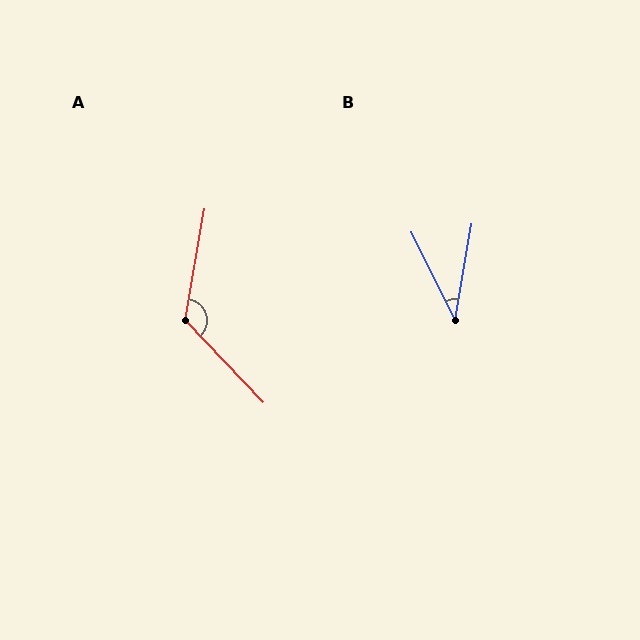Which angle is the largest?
A, at approximately 127 degrees.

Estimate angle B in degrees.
Approximately 36 degrees.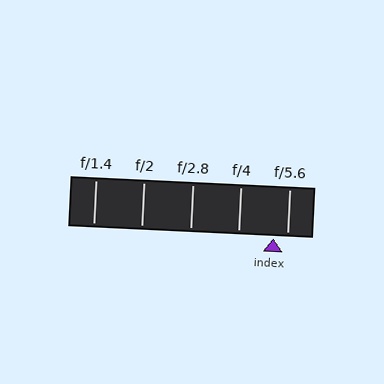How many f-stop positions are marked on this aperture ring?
There are 5 f-stop positions marked.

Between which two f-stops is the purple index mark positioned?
The index mark is between f/4 and f/5.6.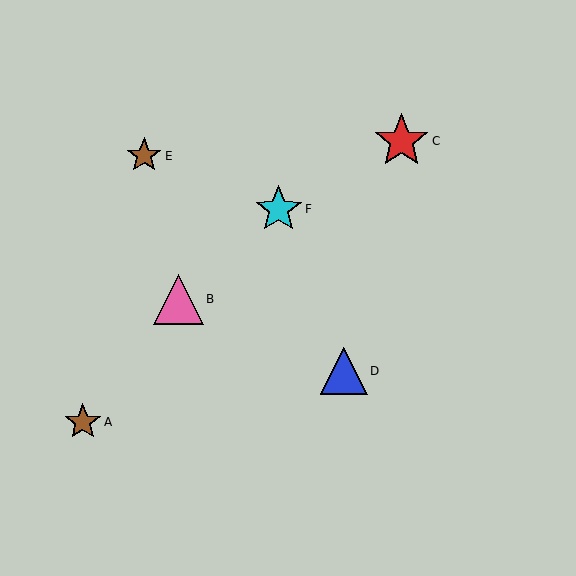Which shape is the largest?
The red star (labeled C) is the largest.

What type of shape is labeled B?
Shape B is a pink triangle.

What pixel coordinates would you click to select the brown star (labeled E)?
Click at (144, 156) to select the brown star E.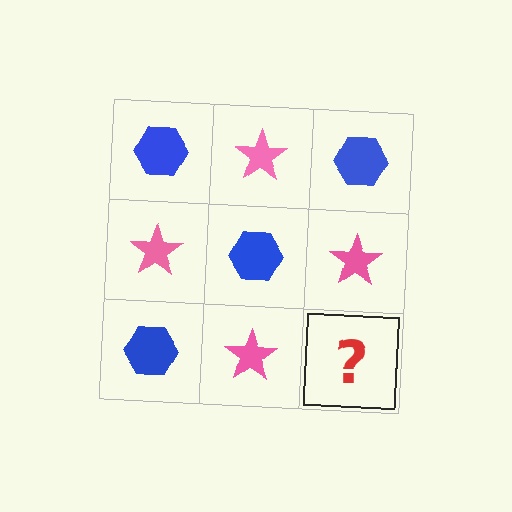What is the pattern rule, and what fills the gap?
The rule is that it alternates blue hexagon and pink star in a checkerboard pattern. The gap should be filled with a blue hexagon.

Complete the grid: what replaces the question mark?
The question mark should be replaced with a blue hexagon.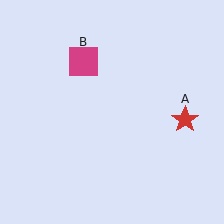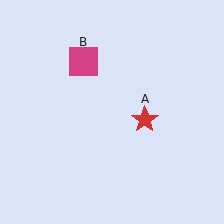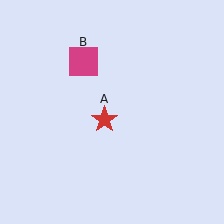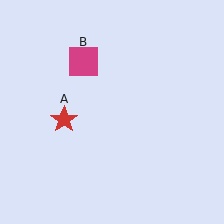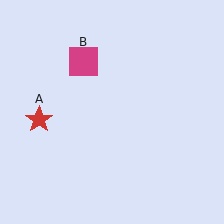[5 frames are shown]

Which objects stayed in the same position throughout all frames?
Magenta square (object B) remained stationary.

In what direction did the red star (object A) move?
The red star (object A) moved left.